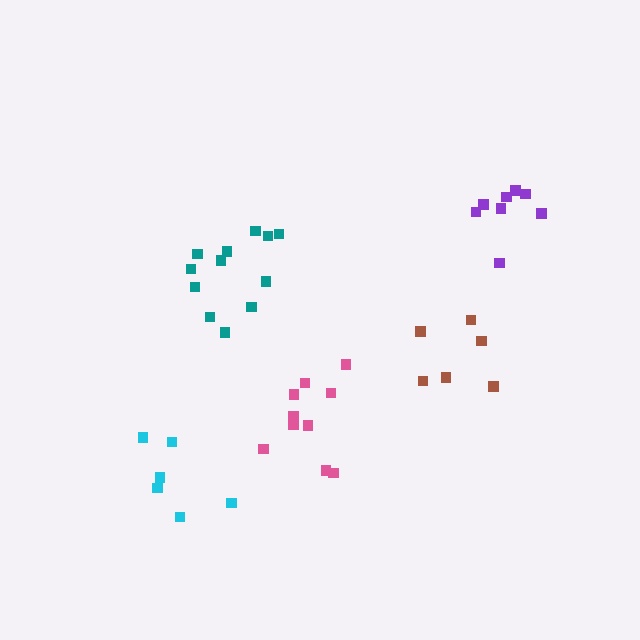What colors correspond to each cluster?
The clusters are colored: pink, teal, purple, cyan, brown.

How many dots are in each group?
Group 1: 10 dots, Group 2: 12 dots, Group 3: 9 dots, Group 4: 6 dots, Group 5: 6 dots (43 total).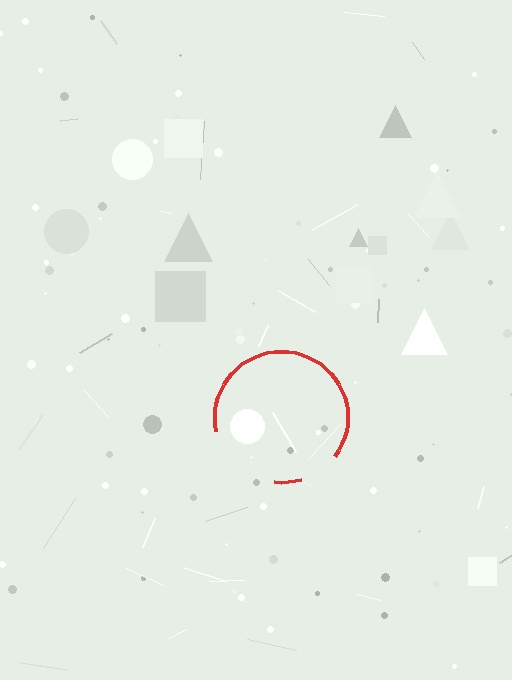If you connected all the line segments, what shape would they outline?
They would outline a circle.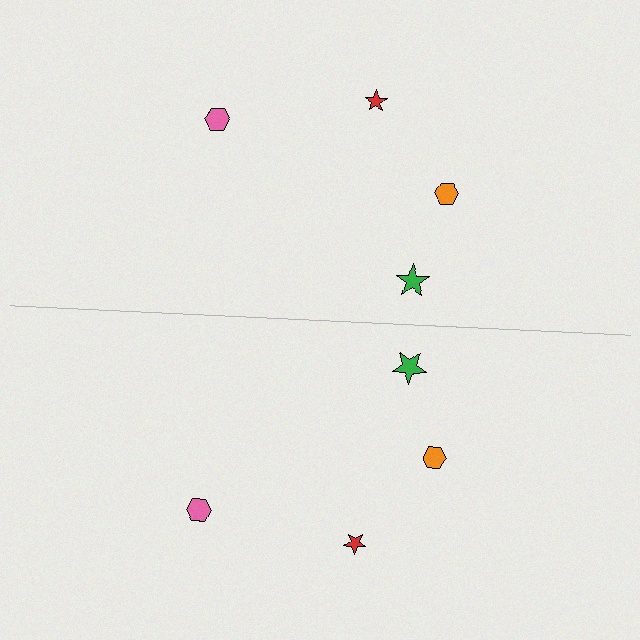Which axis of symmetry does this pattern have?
The pattern has a horizontal axis of symmetry running through the center of the image.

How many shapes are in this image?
There are 8 shapes in this image.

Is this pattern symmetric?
Yes, this pattern has bilateral (reflection) symmetry.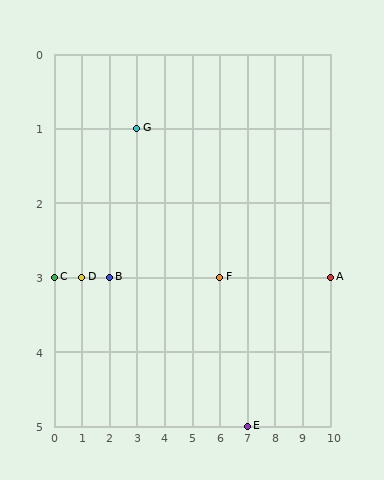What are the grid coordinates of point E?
Point E is at grid coordinates (7, 5).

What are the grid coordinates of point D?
Point D is at grid coordinates (1, 3).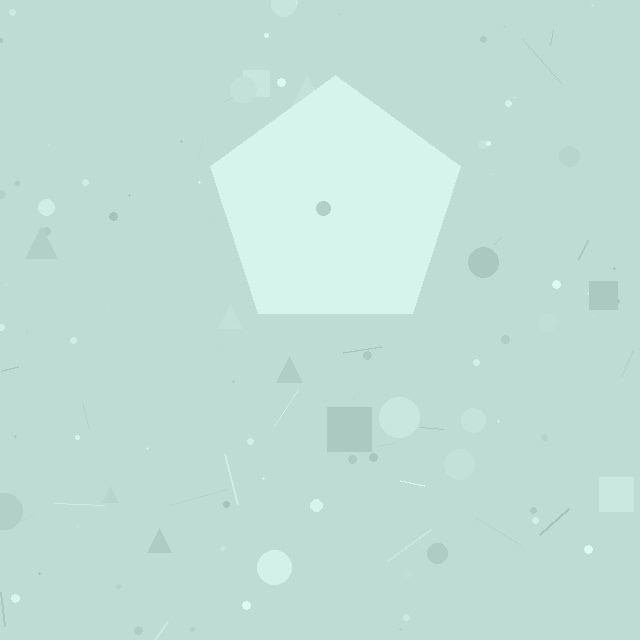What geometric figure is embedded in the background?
A pentagon is embedded in the background.